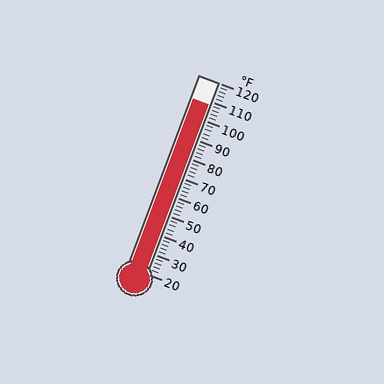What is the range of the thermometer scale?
The thermometer scale ranges from 20°F to 120°F.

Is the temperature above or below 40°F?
The temperature is above 40°F.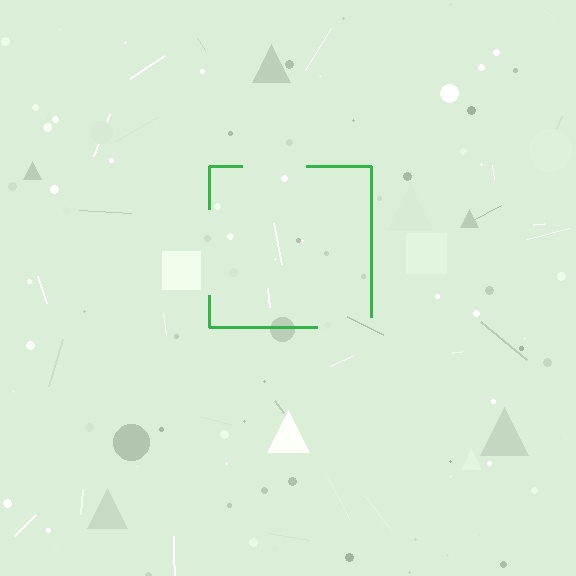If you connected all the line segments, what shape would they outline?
They would outline a square.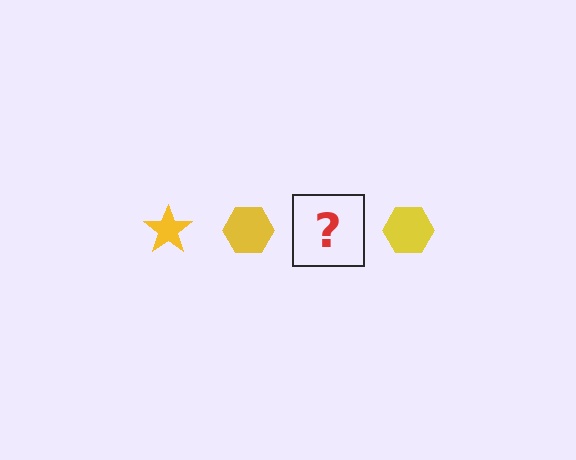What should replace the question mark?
The question mark should be replaced with a yellow star.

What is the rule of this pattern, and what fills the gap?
The rule is that the pattern cycles through star, hexagon shapes in yellow. The gap should be filled with a yellow star.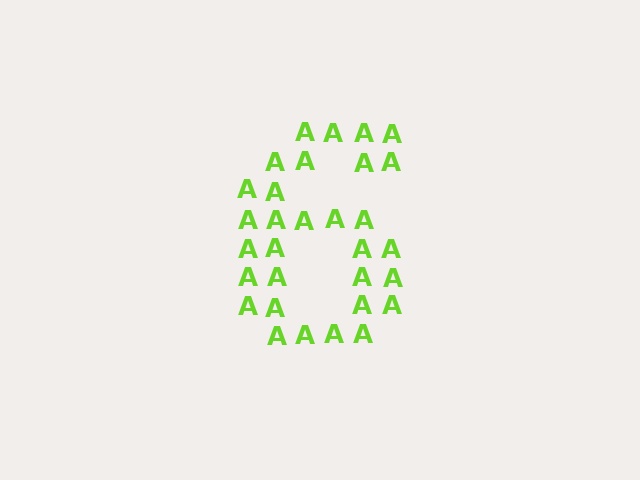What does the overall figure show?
The overall figure shows the digit 6.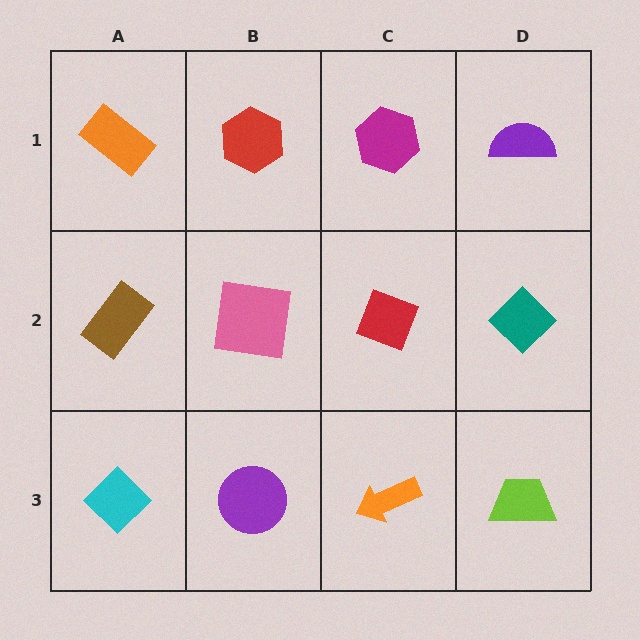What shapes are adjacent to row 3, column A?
A brown rectangle (row 2, column A), a purple circle (row 3, column B).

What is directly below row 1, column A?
A brown rectangle.